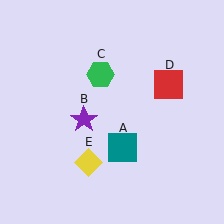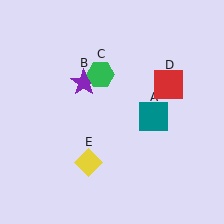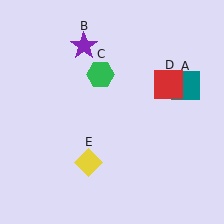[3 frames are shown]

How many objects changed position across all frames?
2 objects changed position: teal square (object A), purple star (object B).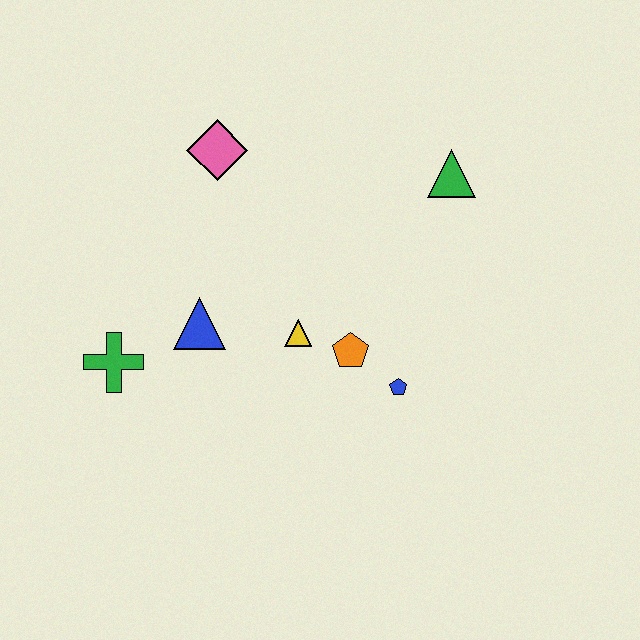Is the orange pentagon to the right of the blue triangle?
Yes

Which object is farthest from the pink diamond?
The blue pentagon is farthest from the pink diamond.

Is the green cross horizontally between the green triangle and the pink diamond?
No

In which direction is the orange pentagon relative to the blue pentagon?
The orange pentagon is to the left of the blue pentagon.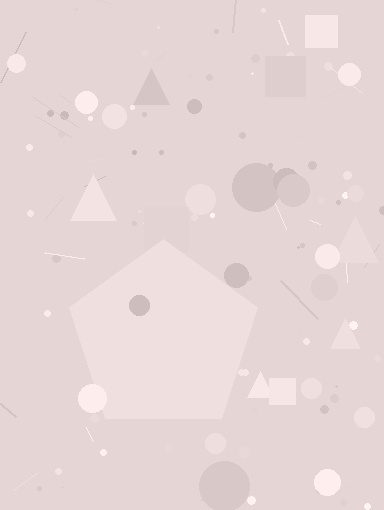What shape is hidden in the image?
A pentagon is hidden in the image.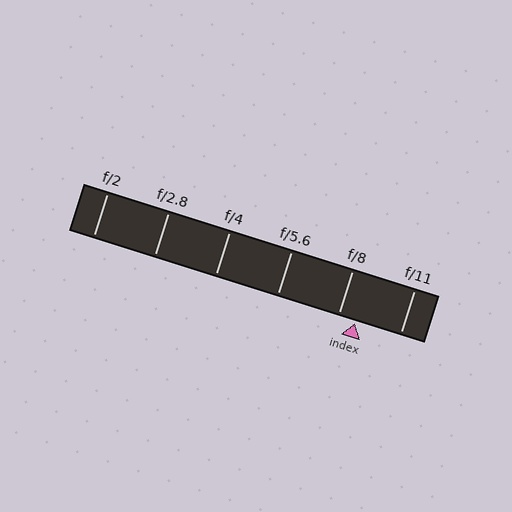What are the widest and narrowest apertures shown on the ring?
The widest aperture shown is f/2 and the narrowest is f/11.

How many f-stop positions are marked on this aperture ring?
There are 6 f-stop positions marked.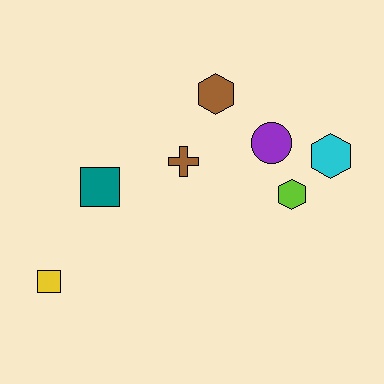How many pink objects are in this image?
There are no pink objects.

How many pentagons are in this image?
There are no pentagons.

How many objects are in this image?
There are 7 objects.